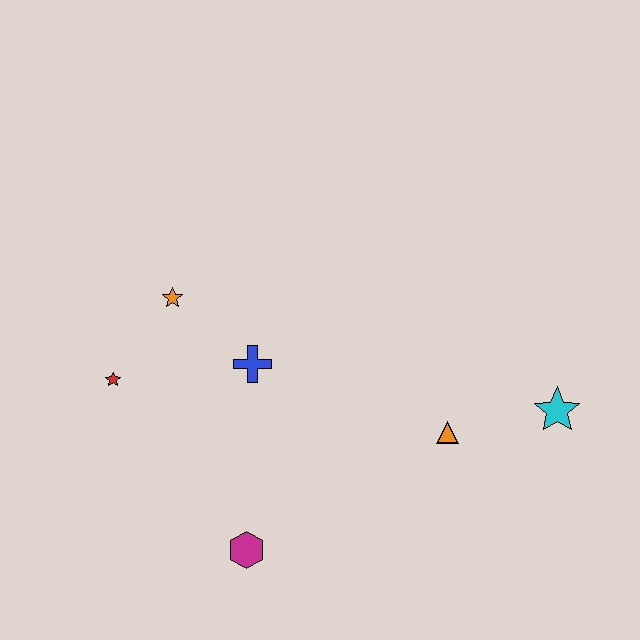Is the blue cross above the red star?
Yes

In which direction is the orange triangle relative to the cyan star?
The orange triangle is to the left of the cyan star.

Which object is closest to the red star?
The orange star is closest to the red star.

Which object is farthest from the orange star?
The cyan star is farthest from the orange star.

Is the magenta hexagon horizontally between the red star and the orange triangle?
Yes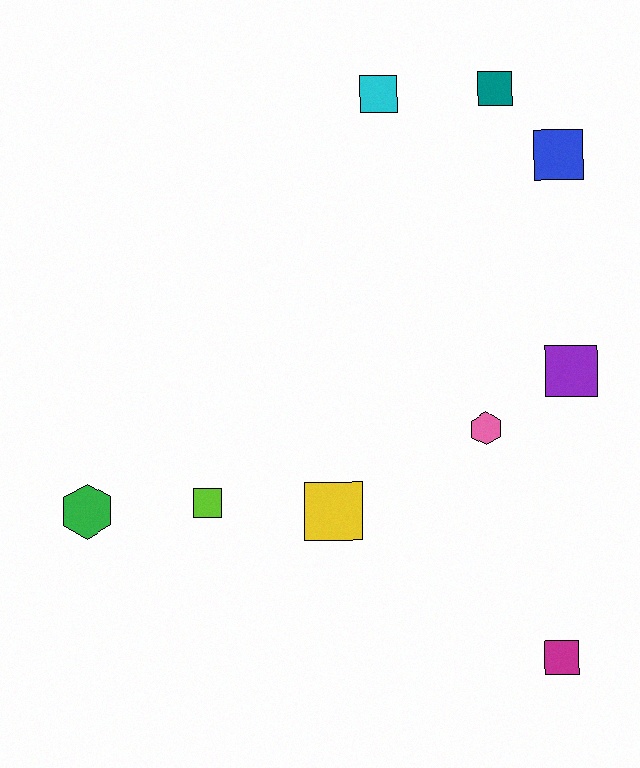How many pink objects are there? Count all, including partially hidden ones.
There is 1 pink object.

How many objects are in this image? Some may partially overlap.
There are 9 objects.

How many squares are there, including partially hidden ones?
There are 7 squares.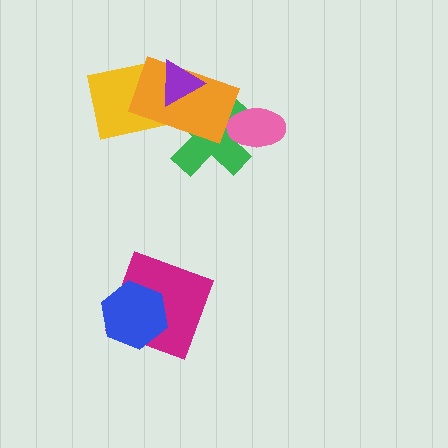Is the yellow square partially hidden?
Yes, it is partially covered by another shape.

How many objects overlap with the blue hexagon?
1 object overlaps with the blue hexagon.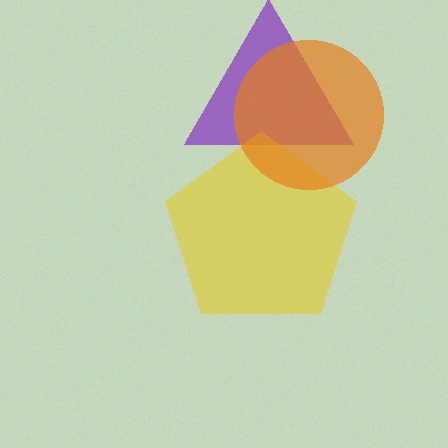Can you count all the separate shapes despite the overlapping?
Yes, there are 3 separate shapes.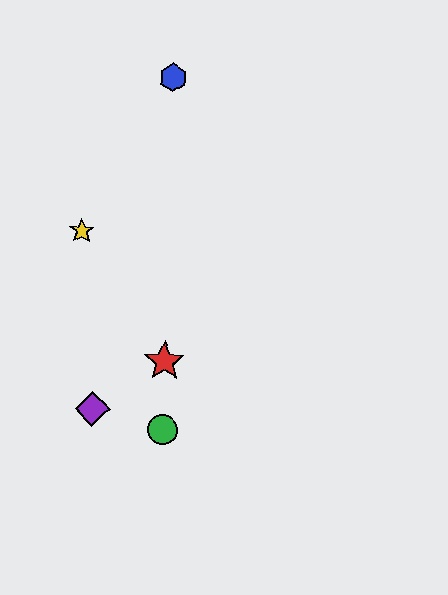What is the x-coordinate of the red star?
The red star is at x≈164.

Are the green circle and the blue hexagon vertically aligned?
Yes, both are at x≈162.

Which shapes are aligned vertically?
The red star, the blue hexagon, the green circle are aligned vertically.